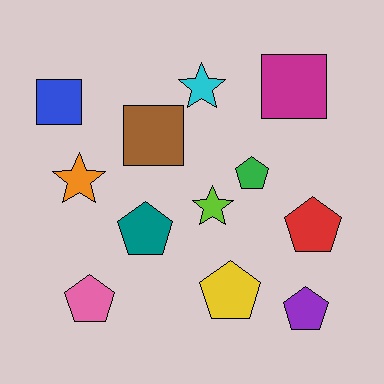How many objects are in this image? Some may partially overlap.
There are 12 objects.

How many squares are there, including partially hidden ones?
There are 3 squares.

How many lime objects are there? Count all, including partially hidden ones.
There is 1 lime object.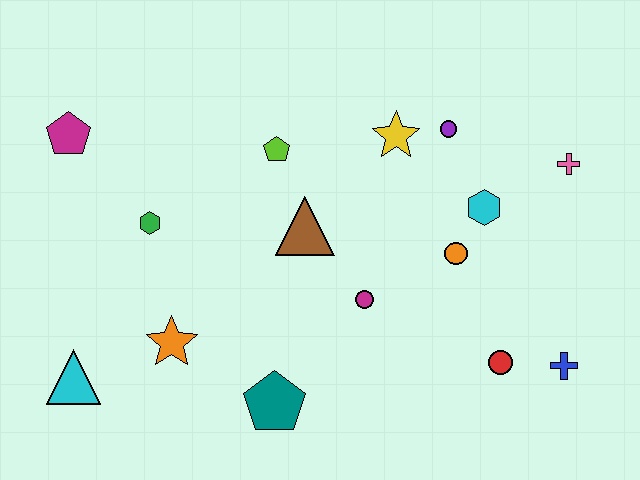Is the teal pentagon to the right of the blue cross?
No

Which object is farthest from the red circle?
The magenta pentagon is farthest from the red circle.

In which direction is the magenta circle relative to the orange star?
The magenta circle is to the right of the orange star.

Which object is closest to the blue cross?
The red circle is closest to the blue cross.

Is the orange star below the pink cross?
Yes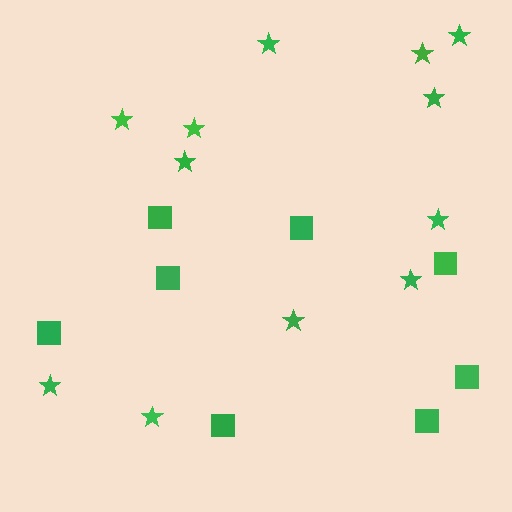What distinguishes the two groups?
There are 2 groups: one group of squares (8) and one group of stars (12).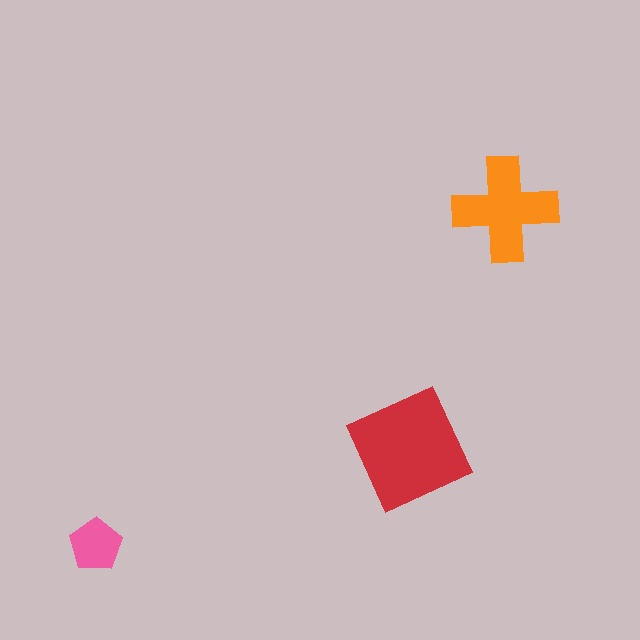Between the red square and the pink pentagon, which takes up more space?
The red square.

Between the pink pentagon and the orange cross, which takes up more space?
The orange cross.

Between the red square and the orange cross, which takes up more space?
The red square.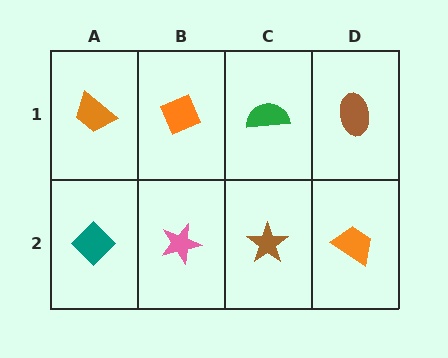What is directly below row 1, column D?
An orange trapezoid.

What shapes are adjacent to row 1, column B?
A pink star (row 2, column B), an orange trapezoid (row 1, column A), a green semicircle (row 1, column C).